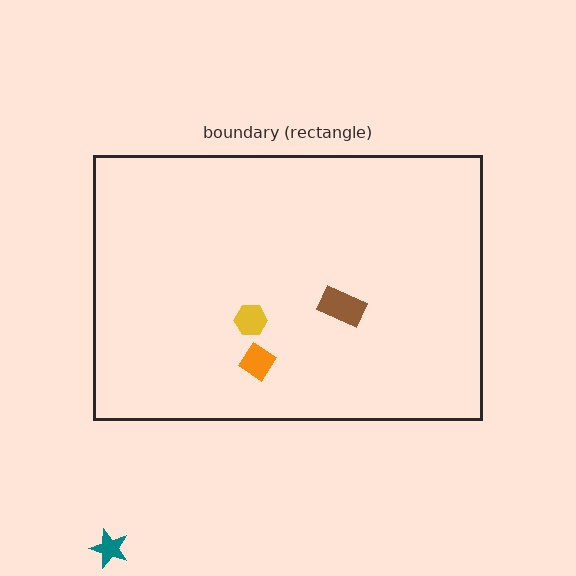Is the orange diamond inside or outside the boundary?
Inside.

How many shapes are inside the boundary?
3 inside, 1 outside.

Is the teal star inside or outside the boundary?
Outside.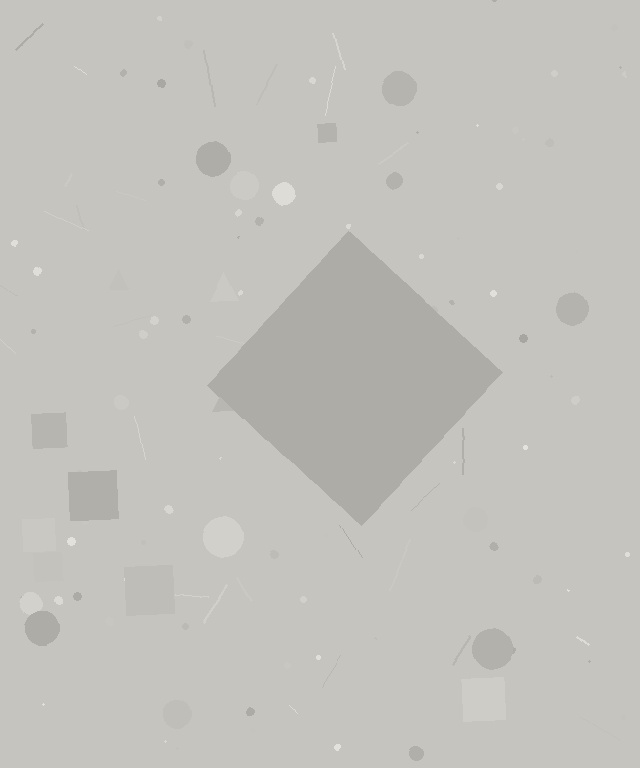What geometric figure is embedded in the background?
A diamond is embedded in the background.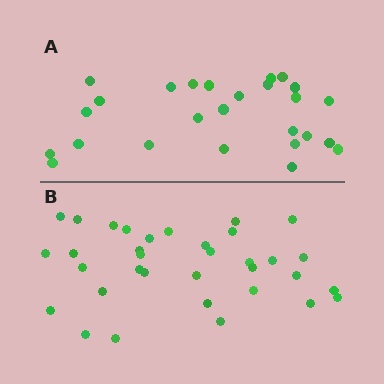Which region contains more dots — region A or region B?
Region B (the bottom region) has more dots.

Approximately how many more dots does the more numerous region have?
Region B has roughly 8 or so more dots than region A.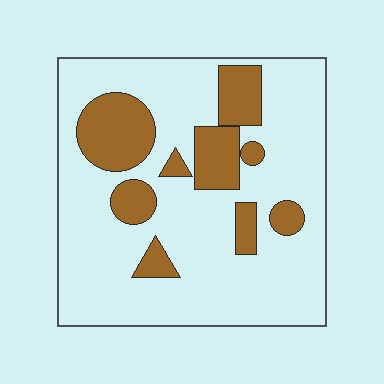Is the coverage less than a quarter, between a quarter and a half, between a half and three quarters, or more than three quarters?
Less than a quarter.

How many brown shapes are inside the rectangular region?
9.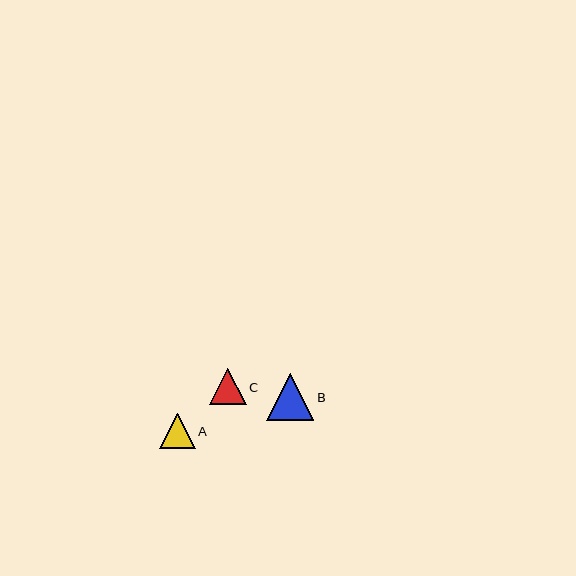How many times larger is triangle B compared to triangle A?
Triangle B is approximately 1.3 times the size of triangle A.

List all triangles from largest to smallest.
From largest to smallest: B, C, A.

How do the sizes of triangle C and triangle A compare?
Triangle C and triangle A are approximately the same size.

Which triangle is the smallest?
Triangle A is the smallest with a size of approximately 35 pixels.